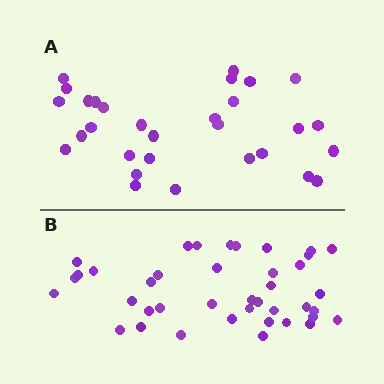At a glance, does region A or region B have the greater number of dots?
Region B (the bottom region) has more dots.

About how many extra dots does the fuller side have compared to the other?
Region B has roughly 10 or so more dots than region A.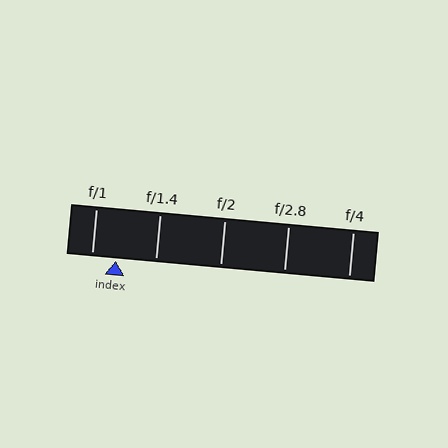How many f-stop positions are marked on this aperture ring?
There are 5 f-stop positions marked.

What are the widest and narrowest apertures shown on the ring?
The widest aperture shown is f/1 and the narrowest is f/4.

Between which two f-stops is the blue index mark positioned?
The index mark is between f/1 and f/1.4.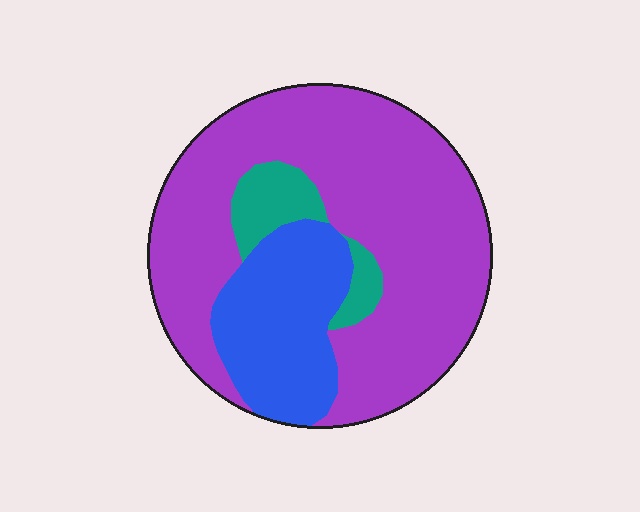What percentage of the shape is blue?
Blue covers around 25% of the shape.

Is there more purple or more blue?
Purple.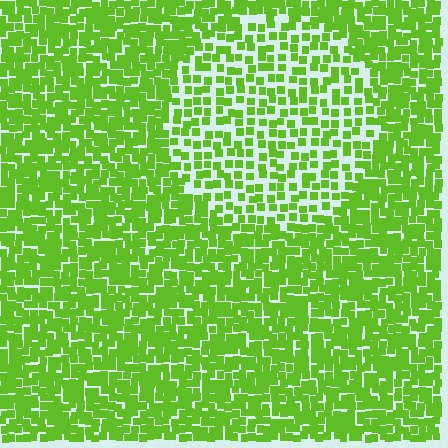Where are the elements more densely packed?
The elements are more densely packed outside the circle boundary.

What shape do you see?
I see a circle.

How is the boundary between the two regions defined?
The boundary is defined by a change in element density (approximately 1.9x ratio). All elements are the same color, size, and shape.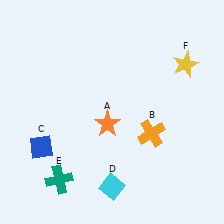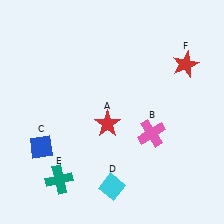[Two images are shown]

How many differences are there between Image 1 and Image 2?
There are 3 differences between the two images.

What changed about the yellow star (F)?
In Image 1, F is yellow. In Image 2, it changed to red.